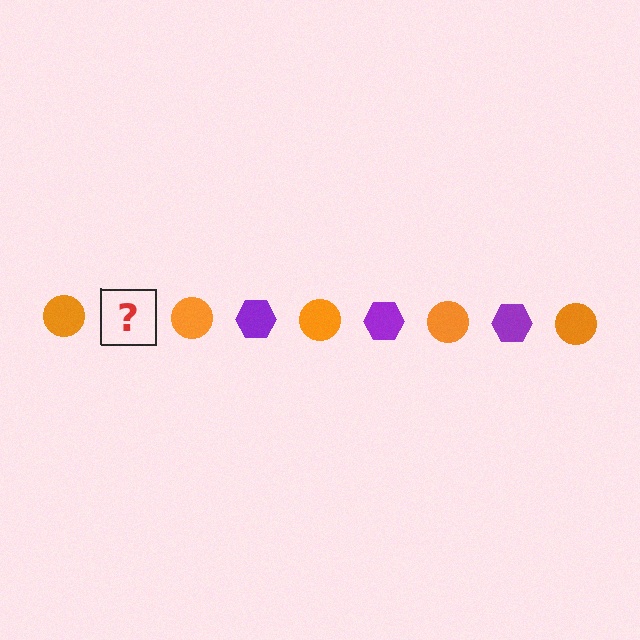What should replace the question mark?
The question mark should be replaced with a purple hexagon.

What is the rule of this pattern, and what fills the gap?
The rule is that the pattern alternates between orange circle and purple hexagon. The gap should be filled with a purple hexagon.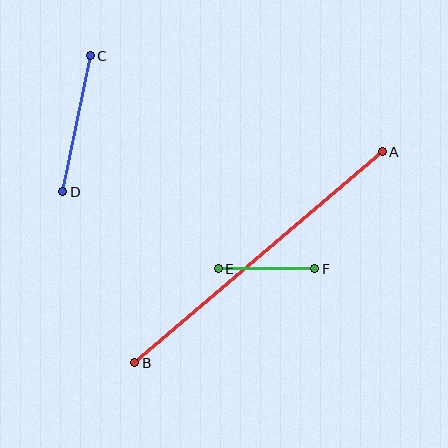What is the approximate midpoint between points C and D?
The midpoint is at approximately (77, 124) pixels.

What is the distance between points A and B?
The distance is approximately 325 pixels.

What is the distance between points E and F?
The distance is approximately 96 pixels.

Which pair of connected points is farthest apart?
Points A and B are farthest apart.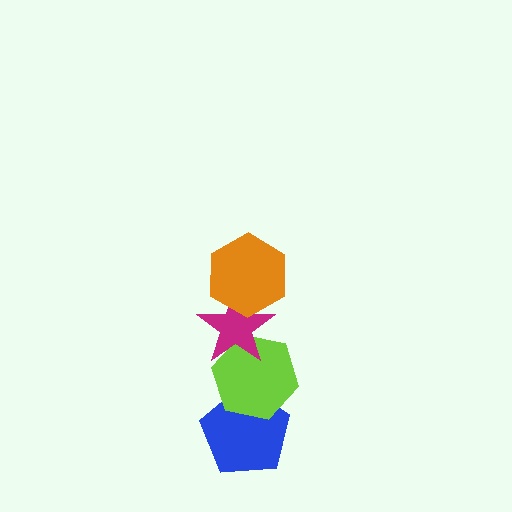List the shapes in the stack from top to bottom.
From top to bottom: the orange hexagon, the magenta star, the lime hexagon, the blue pentagon.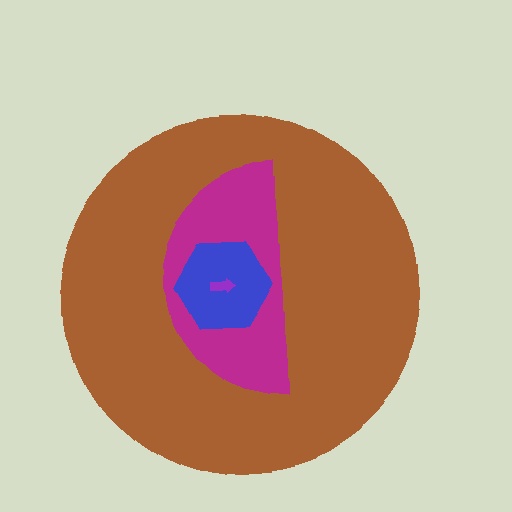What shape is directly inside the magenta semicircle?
The blue hexagon.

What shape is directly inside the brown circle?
The magenta semicircle.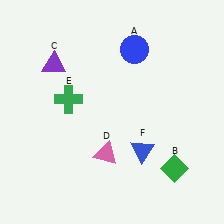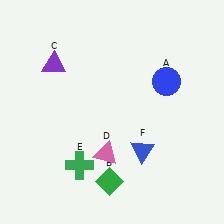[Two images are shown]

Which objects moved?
The objects that moved are: the blue circle (A), the green diamond (B), the green cross (E).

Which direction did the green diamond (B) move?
The green diamond (B) moved left.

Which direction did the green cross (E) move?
The green cross (E) moved down.